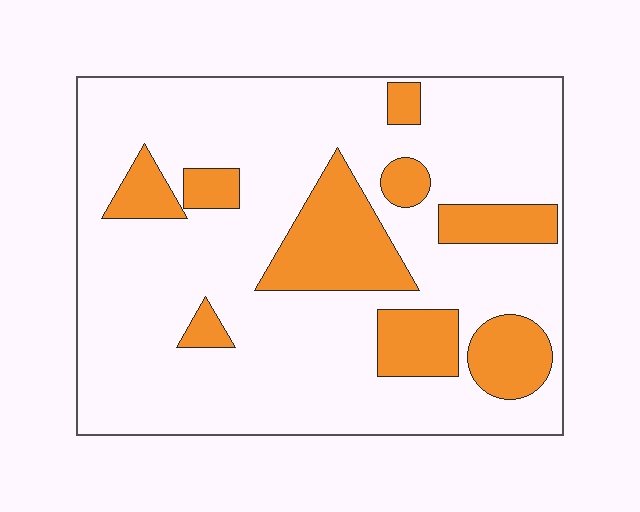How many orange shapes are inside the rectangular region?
9.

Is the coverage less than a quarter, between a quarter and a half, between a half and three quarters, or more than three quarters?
Less than a quarter.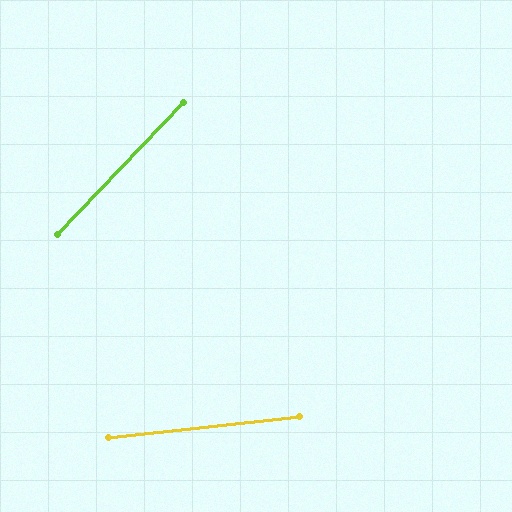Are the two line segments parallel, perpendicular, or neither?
Neither parallel nor perpendicular — they differ by about 40°.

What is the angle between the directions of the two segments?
Approximately 40 degrees.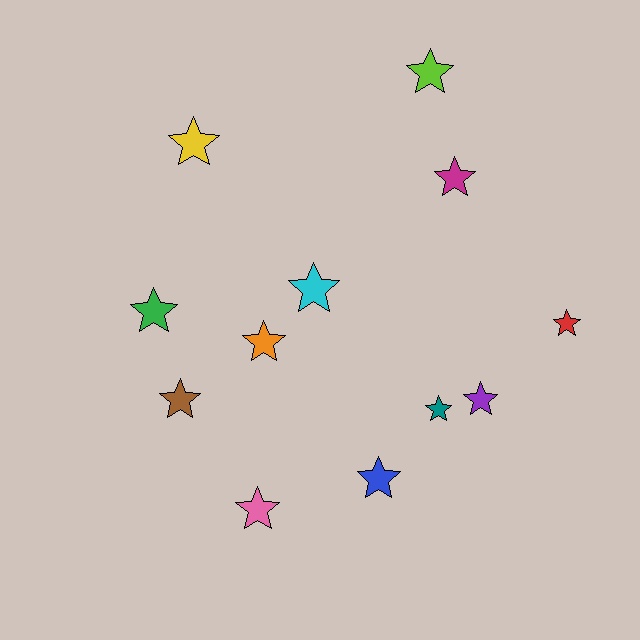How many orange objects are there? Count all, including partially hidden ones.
There is 1 orange object.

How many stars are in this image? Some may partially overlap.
There are 12 stars.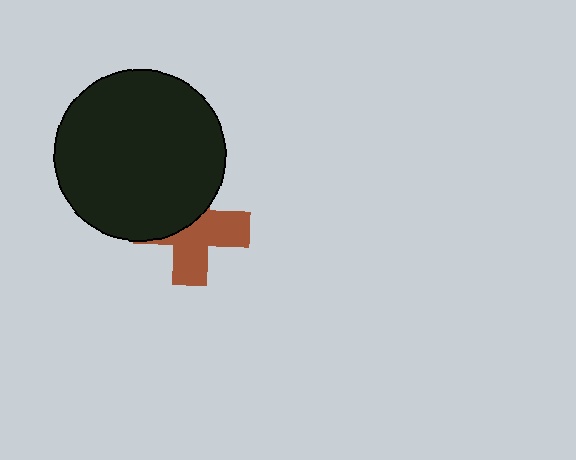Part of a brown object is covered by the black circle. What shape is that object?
It is a cross.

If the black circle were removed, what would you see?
You would see the complete brown cross.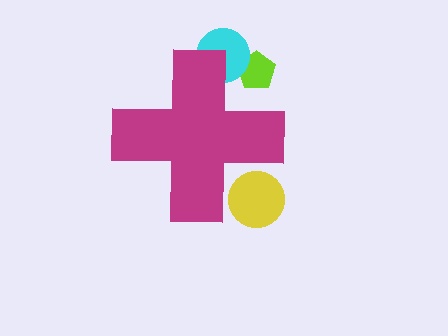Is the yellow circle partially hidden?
Yes, the yellow circle is partially hidden behind the magenta cross.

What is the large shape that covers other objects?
A magenta cross.